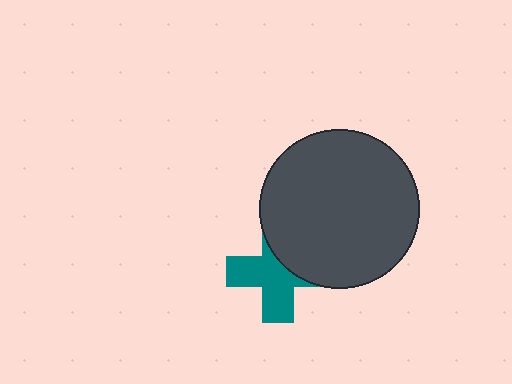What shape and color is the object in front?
The object in front is a dark gray circle.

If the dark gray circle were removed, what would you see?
You would see the complete teal cross.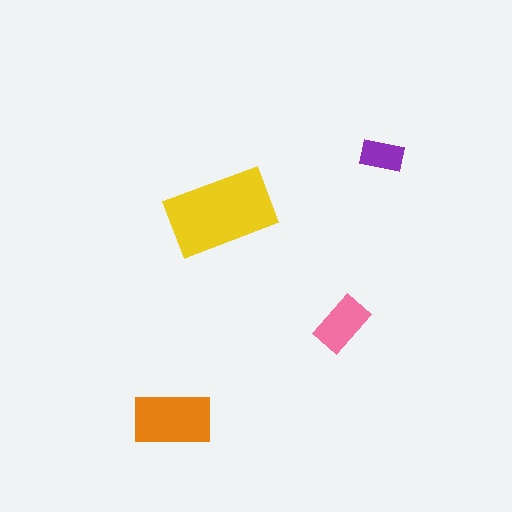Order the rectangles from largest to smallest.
the yellow one, the orange one, the pink one, the purple one.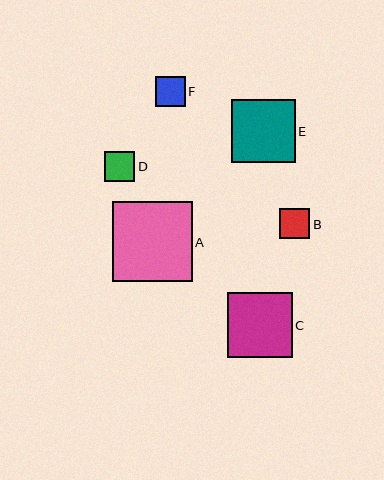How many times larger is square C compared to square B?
Square C is approximately 2.1 times the size of square B.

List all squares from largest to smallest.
From largest to smallest: A, C, E, F, B, D.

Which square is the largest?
Square A is the largest with a size of approximately 79 pixels.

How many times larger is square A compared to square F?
Square A is approximately 2.6 times the size of square F.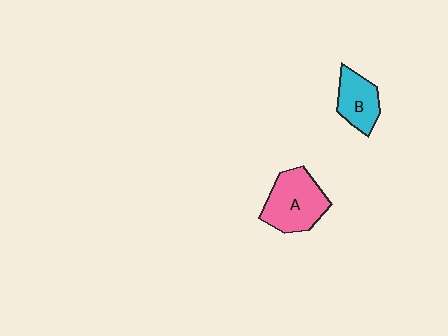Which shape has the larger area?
Shape A (pink).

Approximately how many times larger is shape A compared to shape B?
Approximately 1.5 times.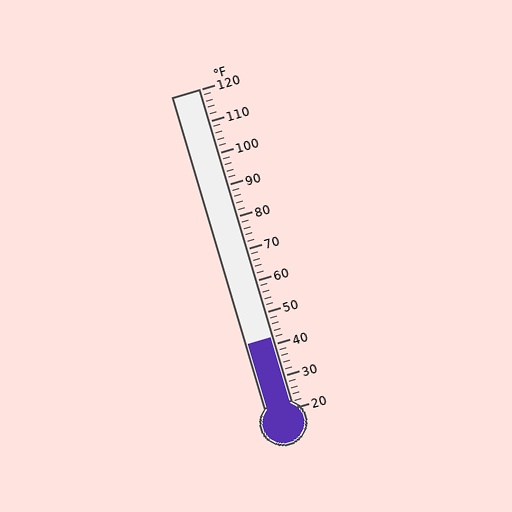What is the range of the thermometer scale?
The thermometer scale ranges from 20°F to 120°F.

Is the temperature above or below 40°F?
The temperature is above 40°F.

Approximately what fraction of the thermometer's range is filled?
The thermometer is filled to approximately 20% of its range.